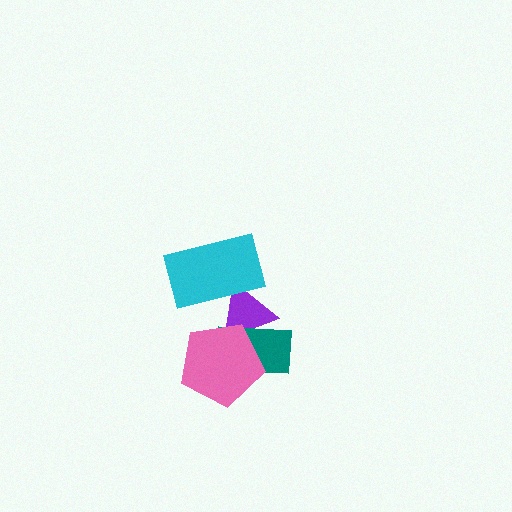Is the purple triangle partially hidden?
Yes, it is partially covered by another shape.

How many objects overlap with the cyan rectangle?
1 object overlaps with the cyan rectangle.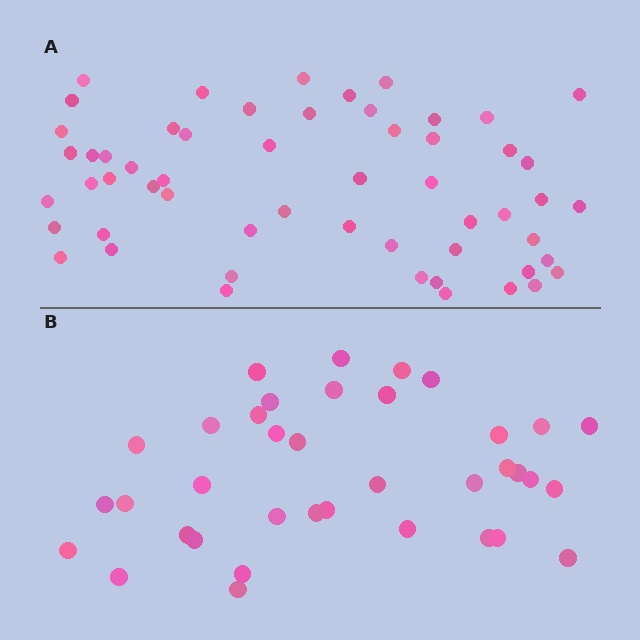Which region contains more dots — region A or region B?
Region A (the top region) has more dots.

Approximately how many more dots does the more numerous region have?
Region A has approximately 20 more dots than region B.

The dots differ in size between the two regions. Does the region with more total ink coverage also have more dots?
No. Region B has more total ink coverage because its dots are larger, but region A actually contains more individual dots. Total area can be misleading — the number of items is what matters here.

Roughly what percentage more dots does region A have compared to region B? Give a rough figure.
About 50% more.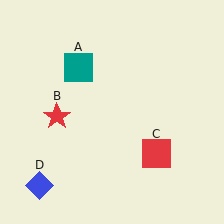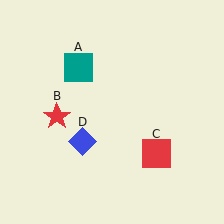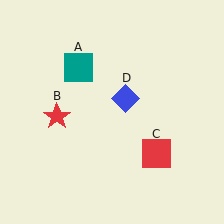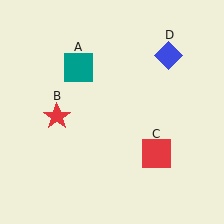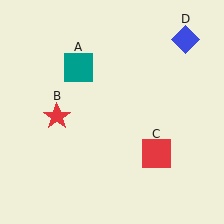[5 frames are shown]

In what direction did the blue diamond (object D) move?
The blue diamond (object D) moved up and to the right.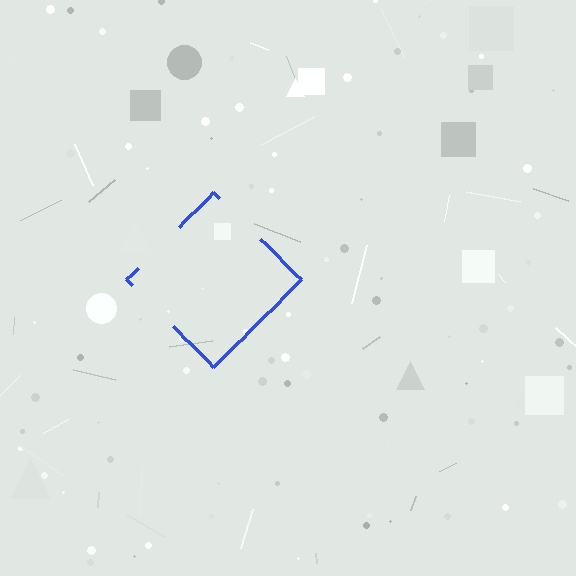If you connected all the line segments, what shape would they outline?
They would outline a diamond.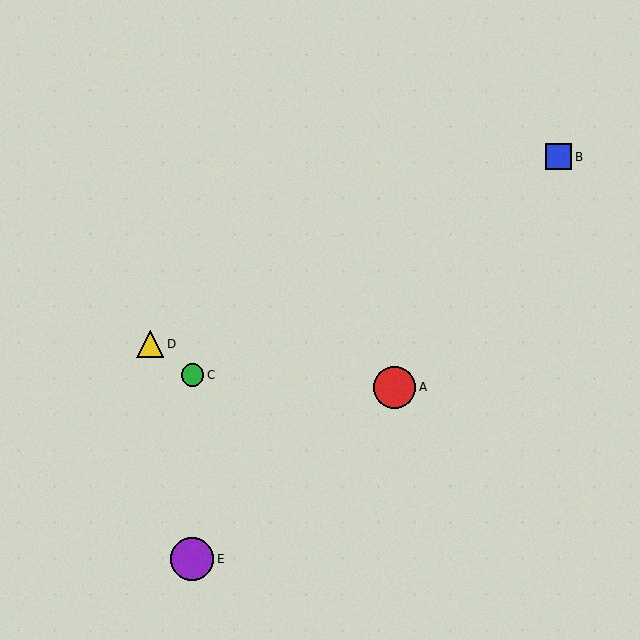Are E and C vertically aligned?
Yes, both are at x≈192.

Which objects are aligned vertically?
Objects C, E are aligned vertically.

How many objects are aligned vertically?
2 objects (C, E) are aligned vertically.